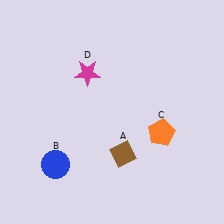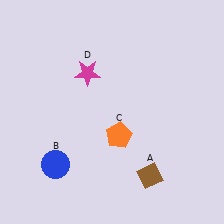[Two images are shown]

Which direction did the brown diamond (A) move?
The brown diamond (A) moved right.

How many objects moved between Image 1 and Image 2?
2 objects moved between the two images.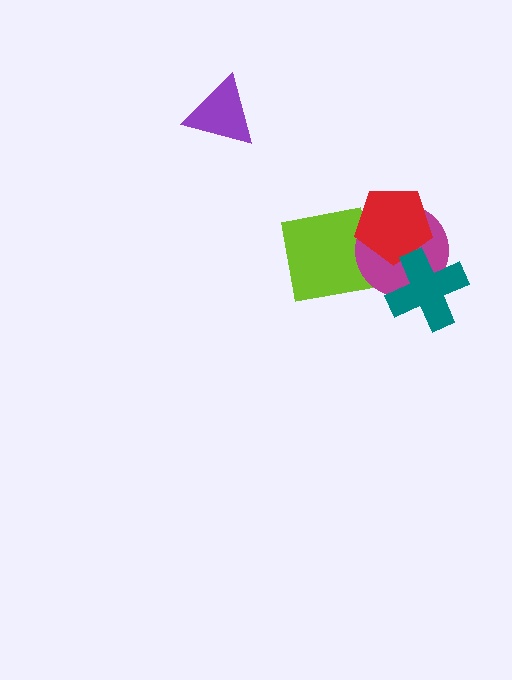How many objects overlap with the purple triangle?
0 objects overlap with the purple triangle.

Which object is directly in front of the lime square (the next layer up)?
The magenta circle is directly in front of the lime square.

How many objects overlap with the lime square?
2 objects overlap with the lime square.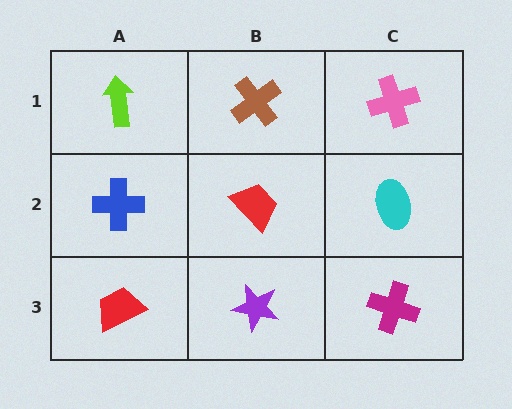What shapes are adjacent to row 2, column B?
A brown cross (row 1, column B), a purple star (row 3, column B), a blue cross (row 2, column A), a cyan ellipse (row 2, column C).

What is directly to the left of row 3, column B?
A red trapezoid.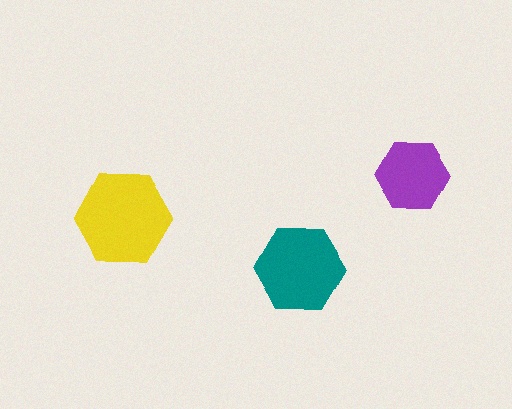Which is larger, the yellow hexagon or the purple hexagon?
The yellow one.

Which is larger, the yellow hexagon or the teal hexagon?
The yellow one.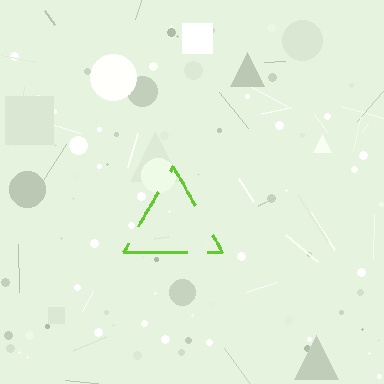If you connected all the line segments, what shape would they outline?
They would outline a triangle.